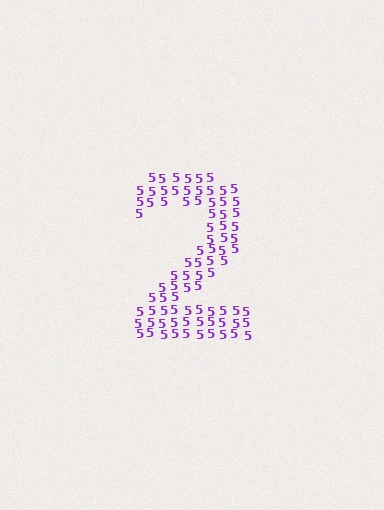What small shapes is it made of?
It is made of small digit 5's.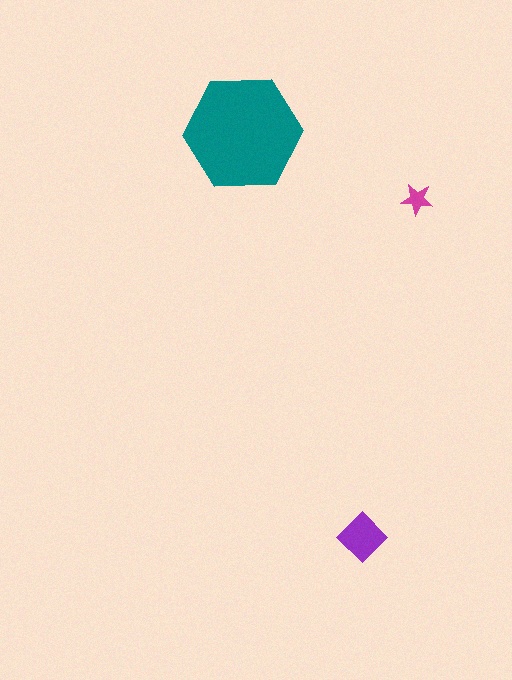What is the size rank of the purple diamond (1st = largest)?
2nd.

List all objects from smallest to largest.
The magenta star, the purple diamond, the teal hexagon.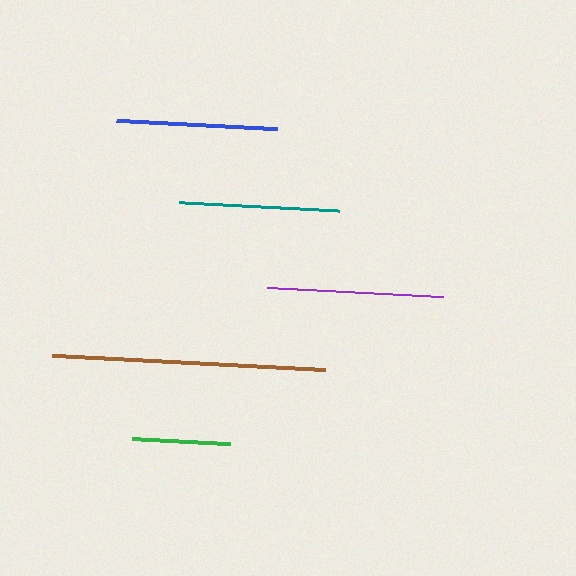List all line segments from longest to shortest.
From longest to shortest: brown, purple, blue, teal, green.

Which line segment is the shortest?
The green line is the shortest at approximately 98 pixels.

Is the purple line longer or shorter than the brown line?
The brown line is longer than the purple line.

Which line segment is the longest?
The brown line is the longest at approximately 273 pixels.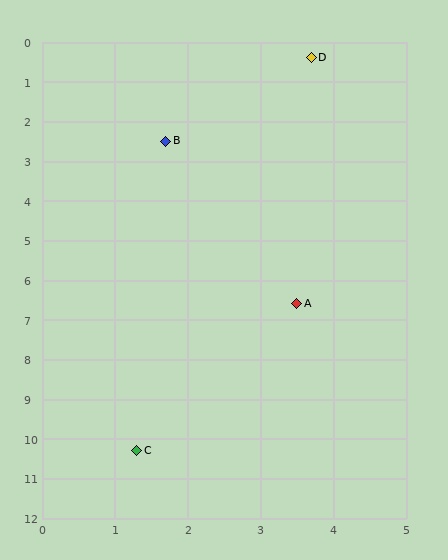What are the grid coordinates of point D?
Point D is at approximately (3.7, 0.4).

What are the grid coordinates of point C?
Point C is at approximately (1.3, 10.3).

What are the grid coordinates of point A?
Point A is at approximately (3.5, 6.6).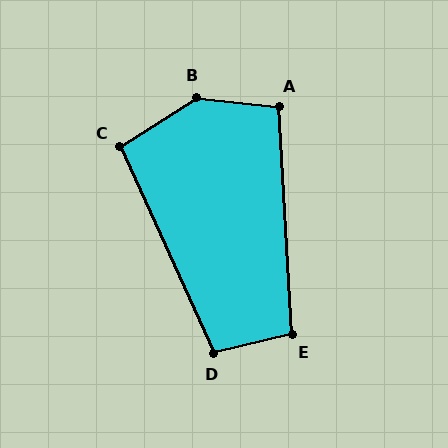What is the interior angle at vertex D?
Approximately 101 degrees (obtuse).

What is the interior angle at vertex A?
Approximately 100 degrees (obtuse).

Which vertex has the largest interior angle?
B, at approximately 141 degrees.